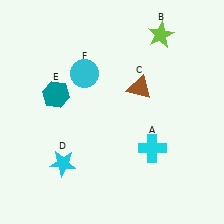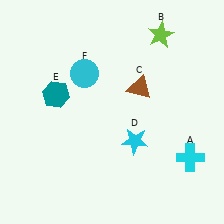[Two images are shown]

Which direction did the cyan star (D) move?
The cyan star (D) moved right.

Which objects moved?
The objects that moved are: the cyan cross (A), the cyan star (D).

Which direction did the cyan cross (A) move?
The cyan cross (A) moved right.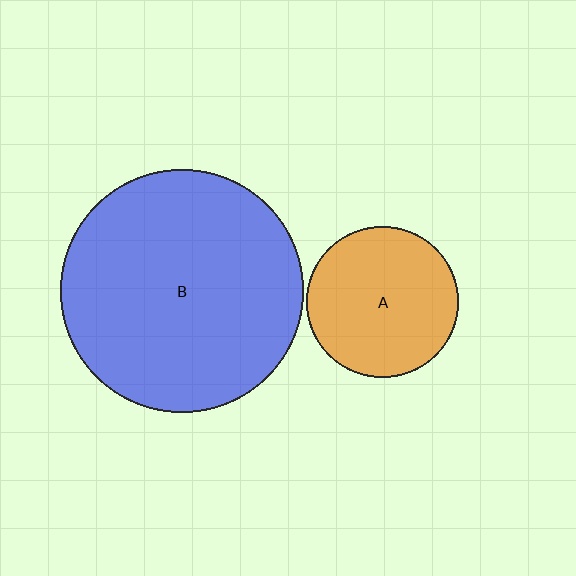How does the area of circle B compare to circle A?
Approximately 2.6 times.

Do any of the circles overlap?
No, none of the circles overlap.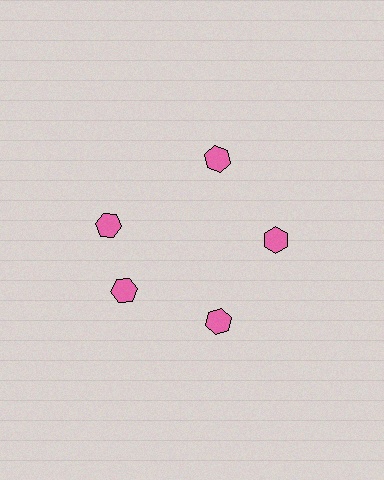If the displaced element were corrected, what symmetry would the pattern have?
It would have 5-fold rotational symmetry — the pattern would map onto itself every 72 degrees.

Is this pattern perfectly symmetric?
No. The 5 pink hexagons are arranged in a ring, but one element near the 10 o'clock position is rotated out of alignment along the ring, breaking the 5-fold rotational symmetry.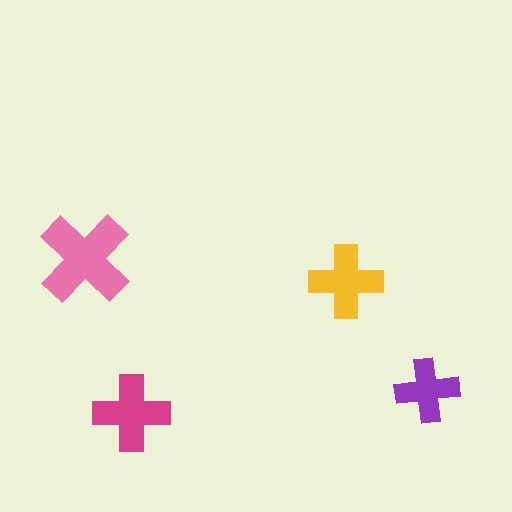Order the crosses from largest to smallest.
the pink one, the magenta one, the yellow one, the purple one.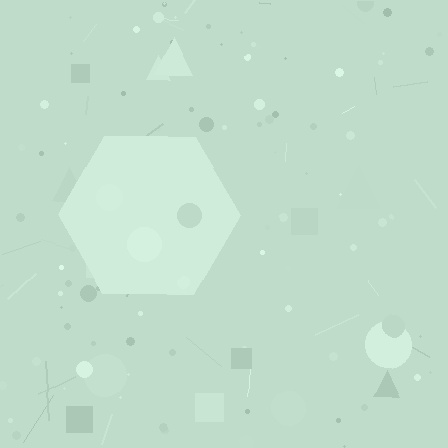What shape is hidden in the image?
A hexagon is hidden in the image.